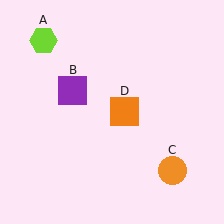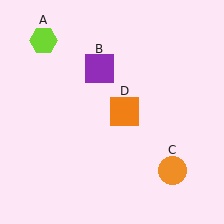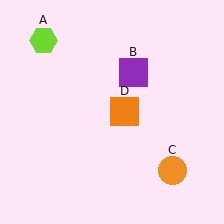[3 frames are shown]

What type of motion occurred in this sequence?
The purple square (object B) rotated clockwise around the center of the scene.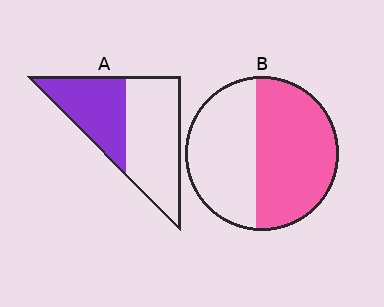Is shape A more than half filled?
No.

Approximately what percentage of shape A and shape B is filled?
A is approximately 40% and B is approximately 55%.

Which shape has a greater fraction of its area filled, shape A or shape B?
Shape B.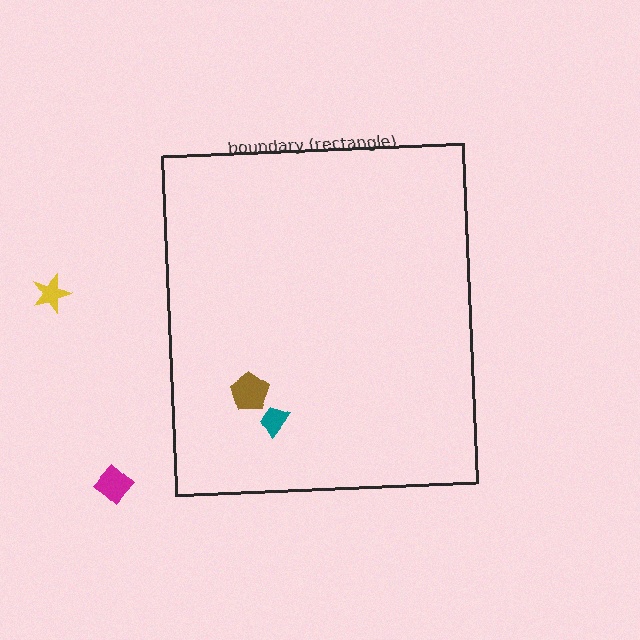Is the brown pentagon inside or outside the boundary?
Inside.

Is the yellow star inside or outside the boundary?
Outside.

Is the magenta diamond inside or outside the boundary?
Outside.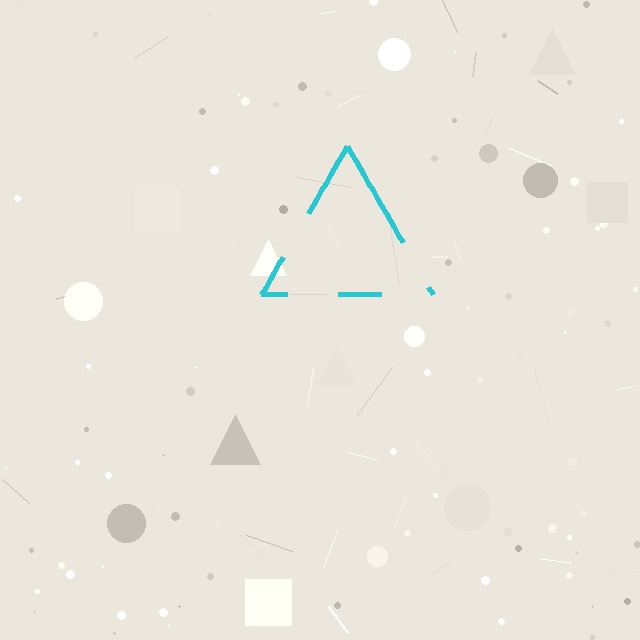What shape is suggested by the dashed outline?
The dashed outline suggests a triangle.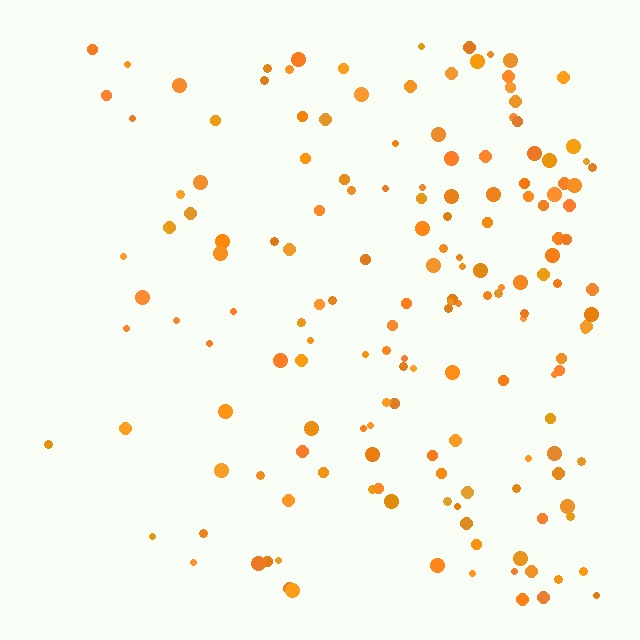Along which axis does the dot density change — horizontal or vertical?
Horizontal.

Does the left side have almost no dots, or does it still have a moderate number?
Still a moderate number, just noticeably fewer than the right.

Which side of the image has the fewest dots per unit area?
The left.